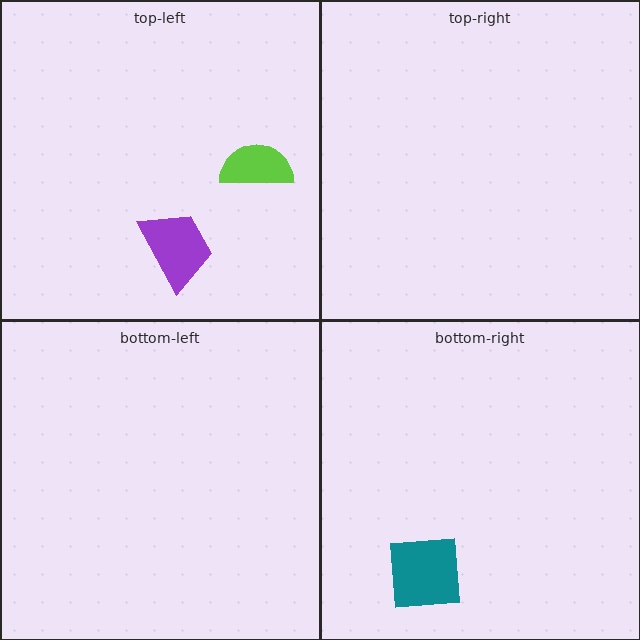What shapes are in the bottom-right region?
The teal square.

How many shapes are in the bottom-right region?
1.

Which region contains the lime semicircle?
The top-left region.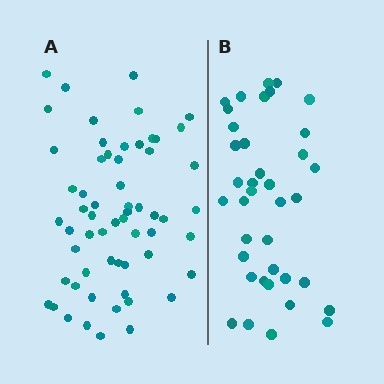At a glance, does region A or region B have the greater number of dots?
Region A (the left region) has more dots.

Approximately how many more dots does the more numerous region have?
Region A has approximately 20 more dots than region B.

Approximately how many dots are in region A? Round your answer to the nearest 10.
About 60 dots.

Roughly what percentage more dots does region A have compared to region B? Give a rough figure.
About 60% more.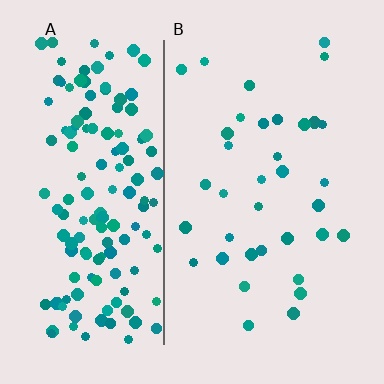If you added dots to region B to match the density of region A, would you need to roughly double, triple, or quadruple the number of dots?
Approximately quadruple.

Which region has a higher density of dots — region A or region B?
A (the left).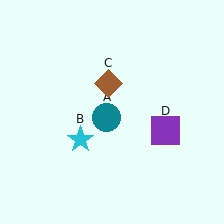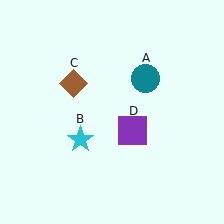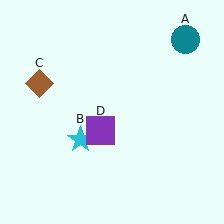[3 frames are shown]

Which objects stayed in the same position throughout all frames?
Cyan star (object B) remained stationary.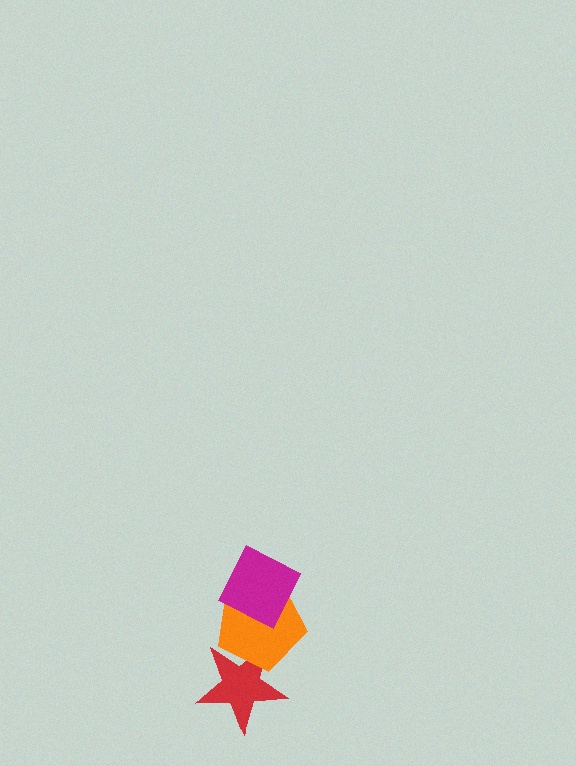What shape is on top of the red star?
The orange pentagon is on top of the red star.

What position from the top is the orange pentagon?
The orange pentagon is 2nd from the top.